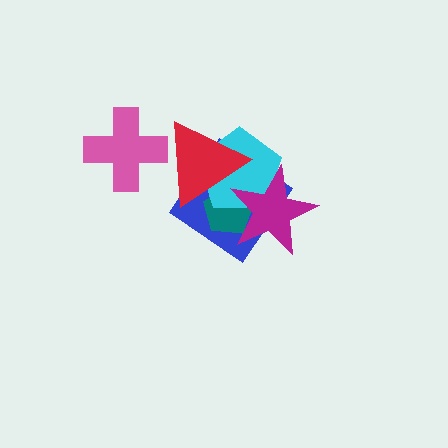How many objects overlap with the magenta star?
4 objects overlap with the magenta star.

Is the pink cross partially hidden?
Yes, it is partially covered by another shape.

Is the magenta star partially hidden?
Yes, it is partially covered by another shape.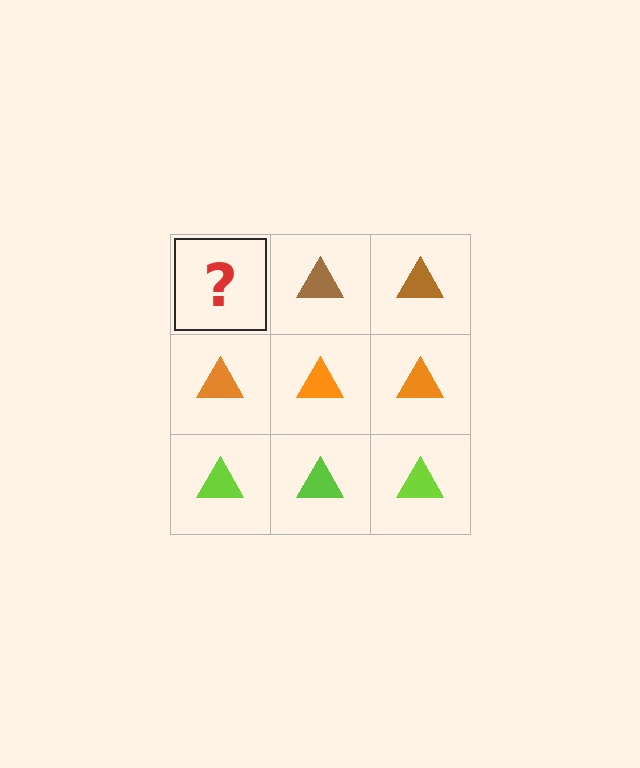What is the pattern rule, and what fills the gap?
The rule is that each row has a consistent color. The gap should be filled with a brown triangle.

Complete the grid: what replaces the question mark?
The question mark should be replaced with a brown triangle.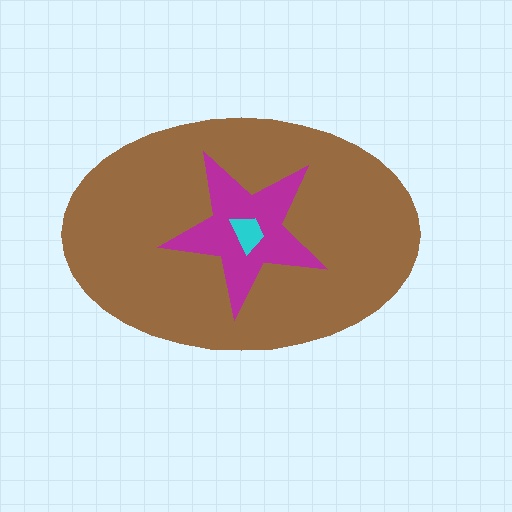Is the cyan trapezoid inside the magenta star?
Yes.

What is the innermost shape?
The cyan trapezoid.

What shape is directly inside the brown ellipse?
The magenta star.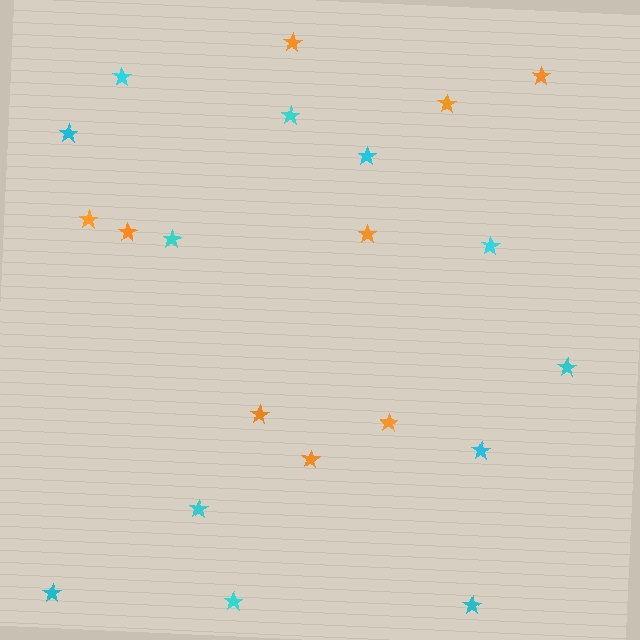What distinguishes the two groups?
There are 2 groups: one group of cyan stars (12) and one group of orange stars (9).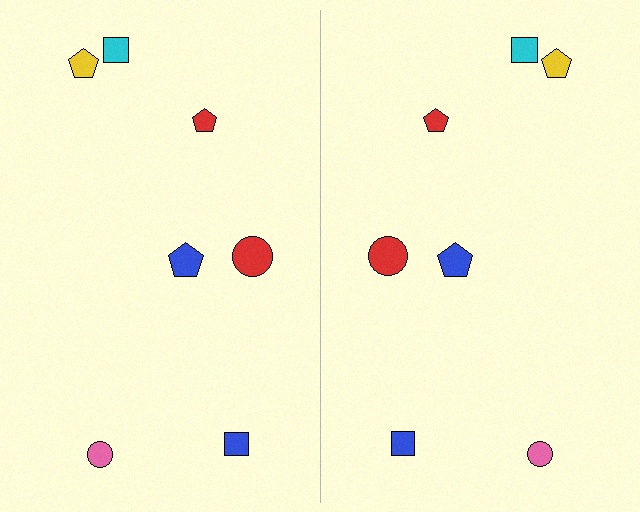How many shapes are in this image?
There are 14 shapes in this image.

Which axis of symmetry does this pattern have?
The pattern has a vertical axis of symmetry running through the center of the image.